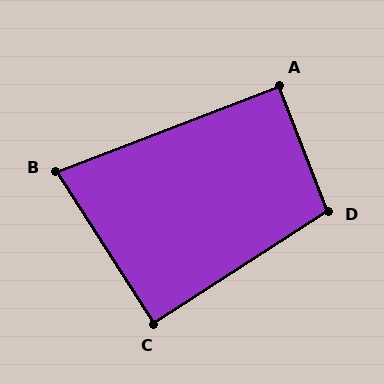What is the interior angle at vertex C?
Approximately 90 degrees (approximately right).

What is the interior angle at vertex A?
Approximately 90 degrees (approximately right).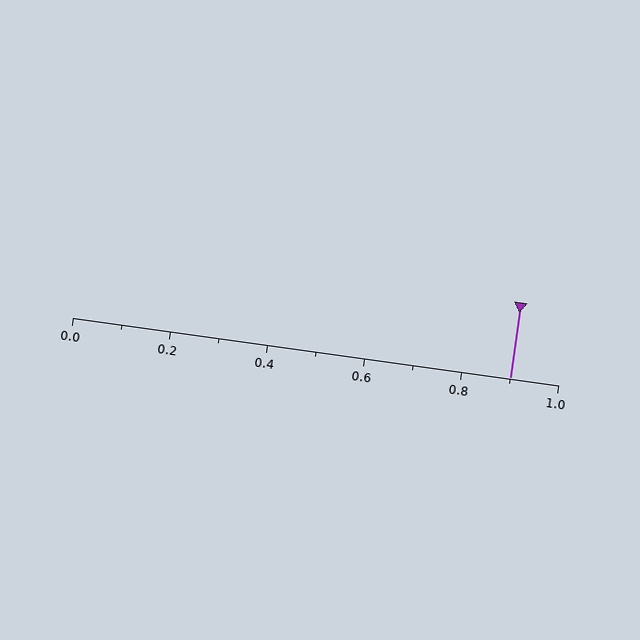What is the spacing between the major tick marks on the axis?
The major ticks are spaced 0.2 apart.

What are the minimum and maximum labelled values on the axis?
The axis runs from 0.0 to 1.0.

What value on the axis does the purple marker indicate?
The marker indicates approximately 0.9.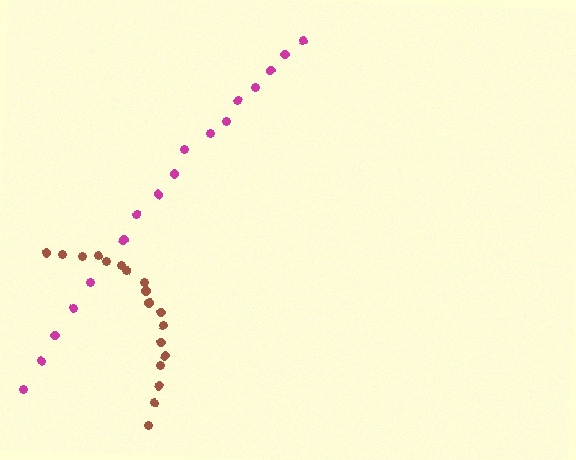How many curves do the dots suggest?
There are 2 distinct paths.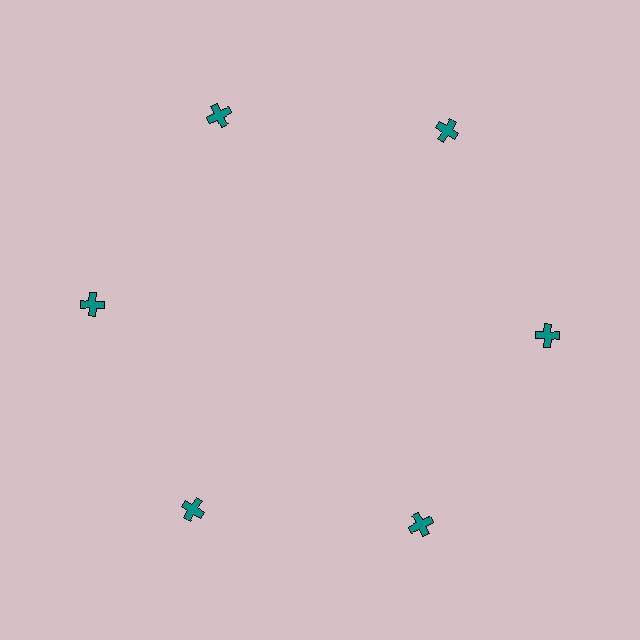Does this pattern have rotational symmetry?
Yes, this pattern has 6-fold rotational symmetry. It looks the same after rotating 60 degrees around the center.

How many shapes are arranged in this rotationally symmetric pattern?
There are 6 shapes, arranged in 6 groups of 1.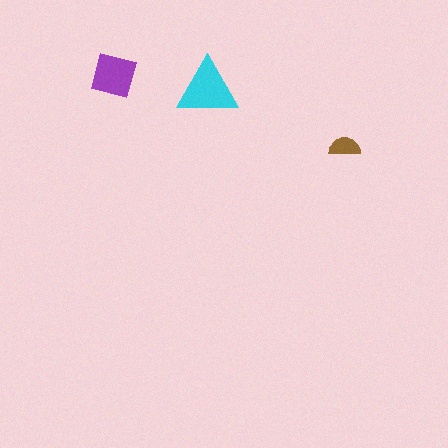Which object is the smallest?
The brown semicircle.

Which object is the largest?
The cyan triangle.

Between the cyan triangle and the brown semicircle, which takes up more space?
The cyan triangle.